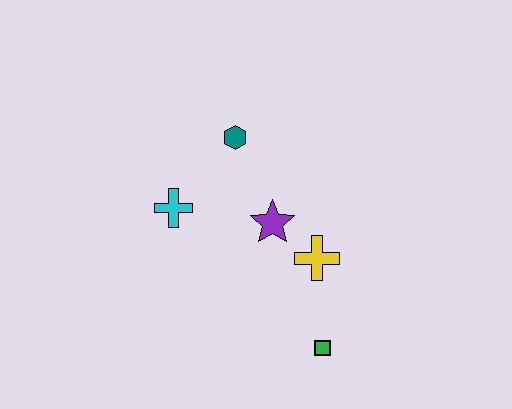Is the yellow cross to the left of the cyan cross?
No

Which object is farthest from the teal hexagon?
The green square is farthest from the teal hexagon.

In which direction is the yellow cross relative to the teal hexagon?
The yellow cross is below the teal hexagon.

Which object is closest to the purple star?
The yellow cross is closest to the purple star.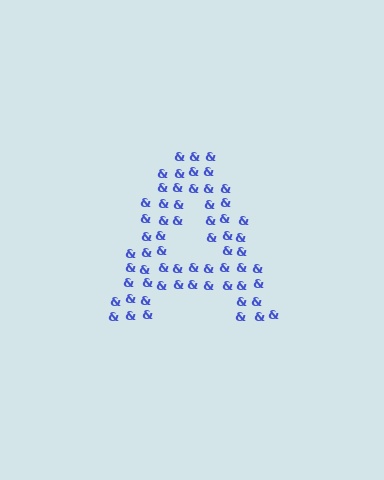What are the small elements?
The small elements are ampersands.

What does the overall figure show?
The overall figure shows the letter A.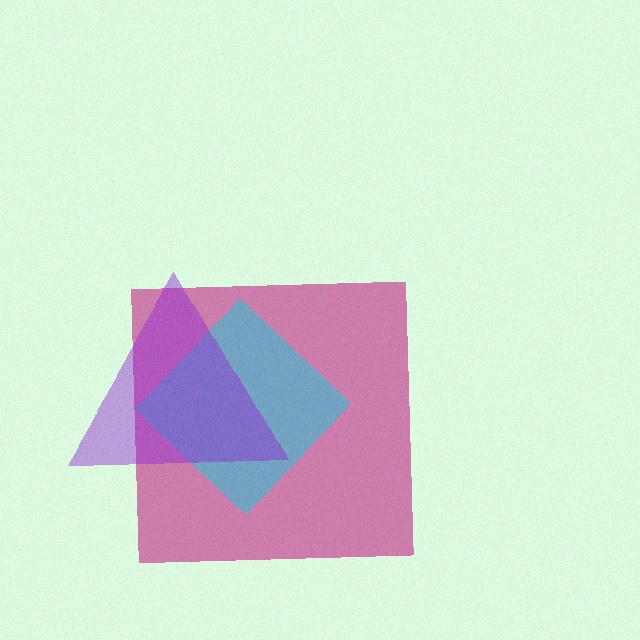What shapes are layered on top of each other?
The layered shapes are: a magenta square, a cyan diamond, a purple triangle.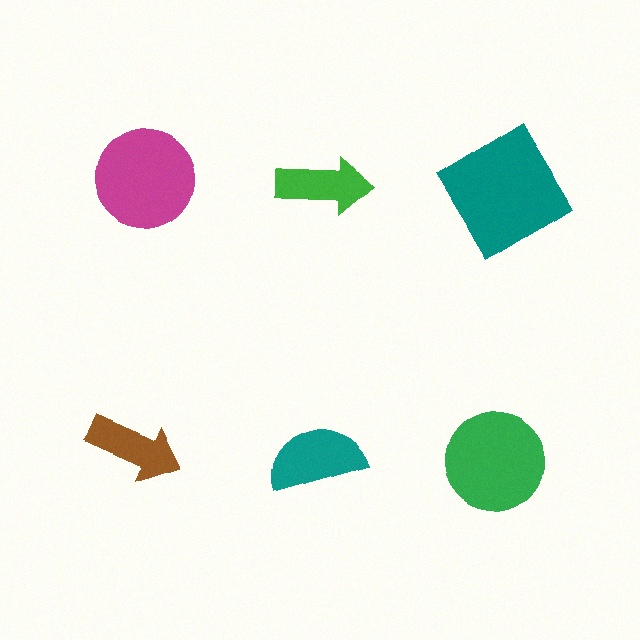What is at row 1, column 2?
A green arrow.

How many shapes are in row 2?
3 shapes.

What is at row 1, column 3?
A teal diamond.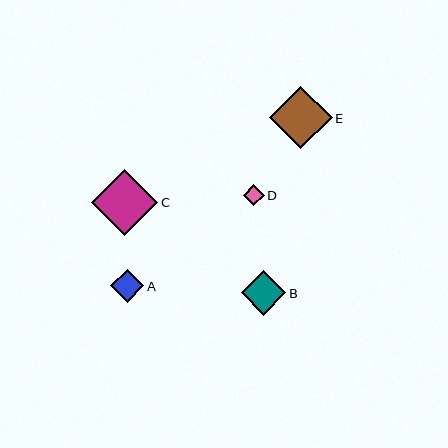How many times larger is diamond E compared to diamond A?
Diamond E is approximately 1.9 times the size of diamond A.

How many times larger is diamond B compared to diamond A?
Diamond B is approximately 1.3 times the size of diamond A.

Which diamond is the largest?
Diamond C is the largest with a size of approximately 66 pixels.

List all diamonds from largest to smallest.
From largest to smallest: C, E, B, A, D.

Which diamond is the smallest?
Diamond D is the smallest with a size of approximately 21 pixels.